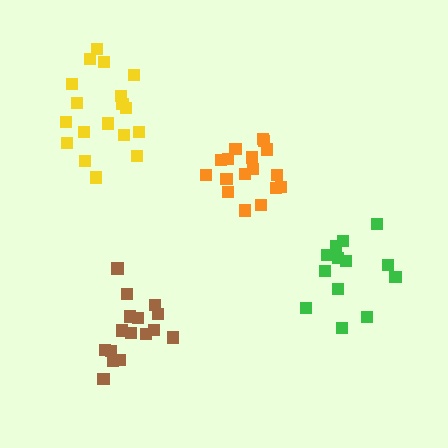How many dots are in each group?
Group 1: 17 dots, Group 2: 18 dots, Group 3: 13 dots, Group 4: 16 dots (64 total).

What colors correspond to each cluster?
The clusters are colored: orange, yellow, green, brown.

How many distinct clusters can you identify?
There are 4 distinct clusters.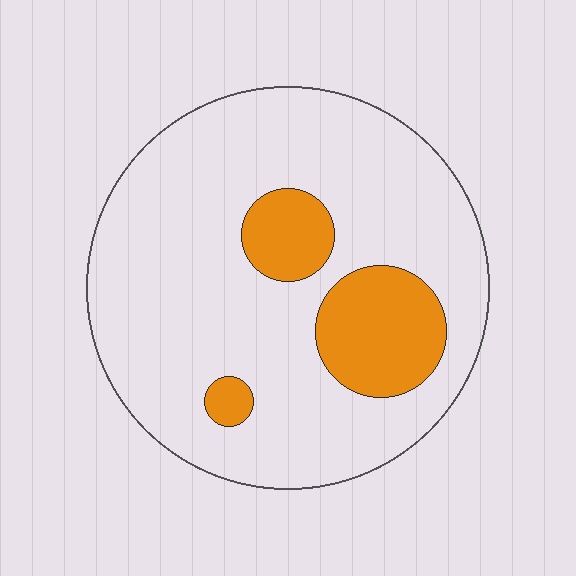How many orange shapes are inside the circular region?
3.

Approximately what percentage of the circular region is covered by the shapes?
Approximately 20%.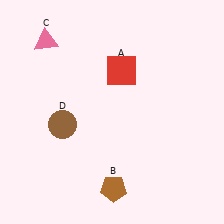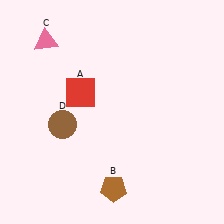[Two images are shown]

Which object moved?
The red square (A) moved left.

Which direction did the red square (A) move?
The red square (A) moved left.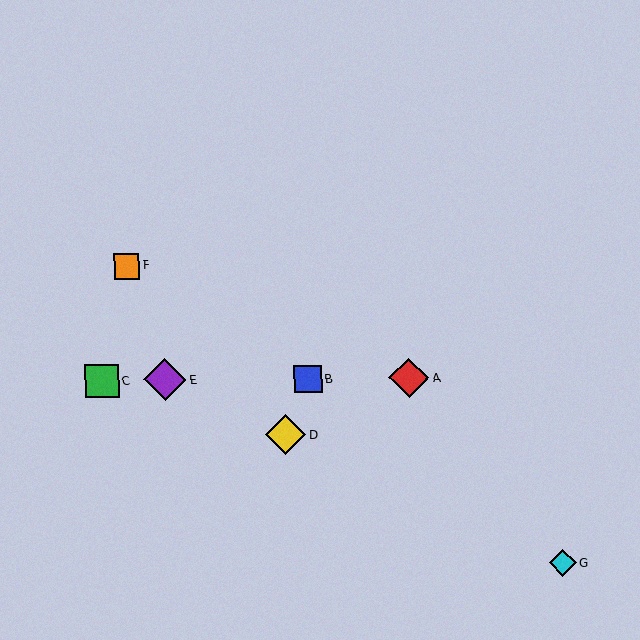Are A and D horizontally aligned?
No, A is at y≈378 and D is at y≈435.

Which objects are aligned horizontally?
Objects A, B, C, E are aligned horizontally.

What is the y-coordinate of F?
Object F is at y≈266.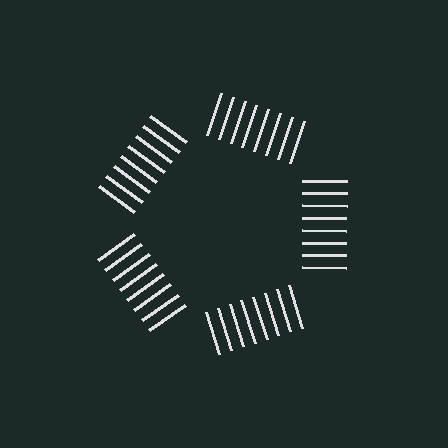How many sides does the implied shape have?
5 sides — the line-ends trace a pentagon.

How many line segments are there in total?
40 — 8 along each of the 5 edges.